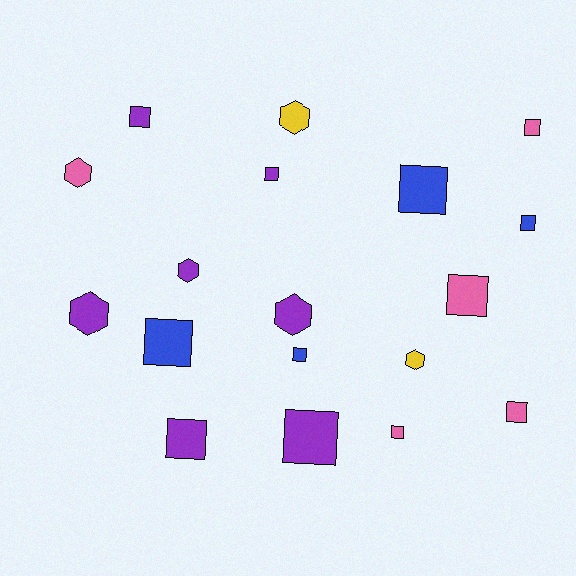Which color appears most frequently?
Purple, with 7 objects.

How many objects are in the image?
There are 18 objects.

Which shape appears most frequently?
Square, with 12 objects.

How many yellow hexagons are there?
There are 2 yellow hexagons.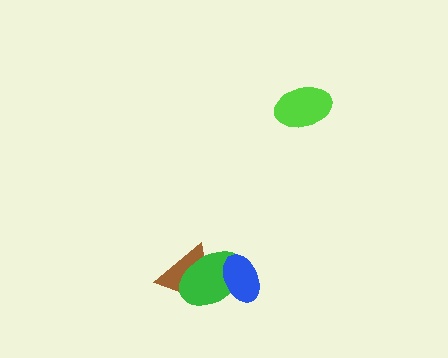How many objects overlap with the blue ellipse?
2 objects overlap with the blue ellipse.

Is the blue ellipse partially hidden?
No, no other shape covers it.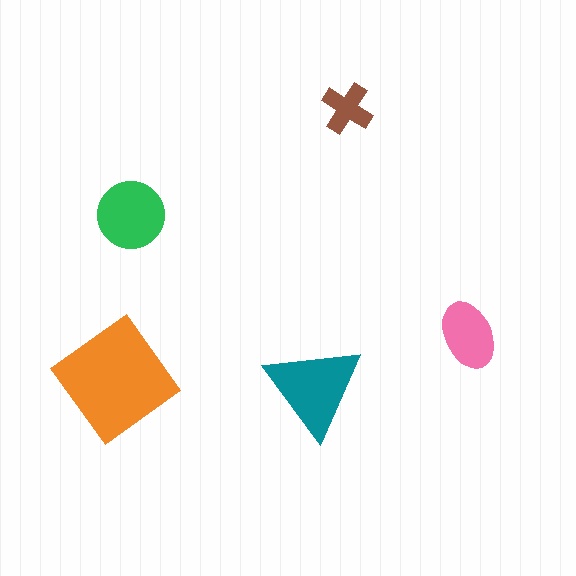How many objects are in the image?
There are 5 objects in the image.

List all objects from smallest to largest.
The brown cross, the pink ellipse, the green circle, the teal triangle, the orange diamond.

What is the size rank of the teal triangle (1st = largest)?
2nd.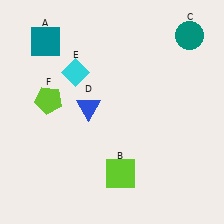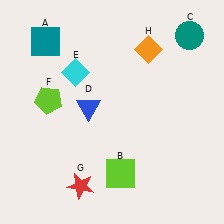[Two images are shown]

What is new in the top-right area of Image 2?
An orange diamond (H) was added in the top-right area of Image 2.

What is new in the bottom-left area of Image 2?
A red star (G) was added in the bottom-left area of Image 2.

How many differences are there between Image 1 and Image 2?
There are 2 differences between the two images.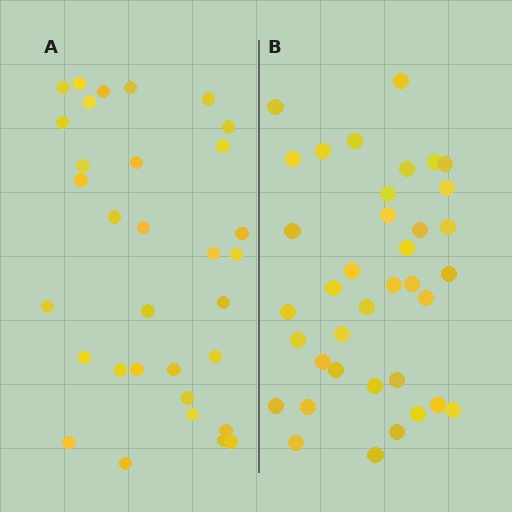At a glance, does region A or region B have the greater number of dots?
Region B (the right region) has more dots.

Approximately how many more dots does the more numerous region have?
Region B has about 5 more dots than region A.